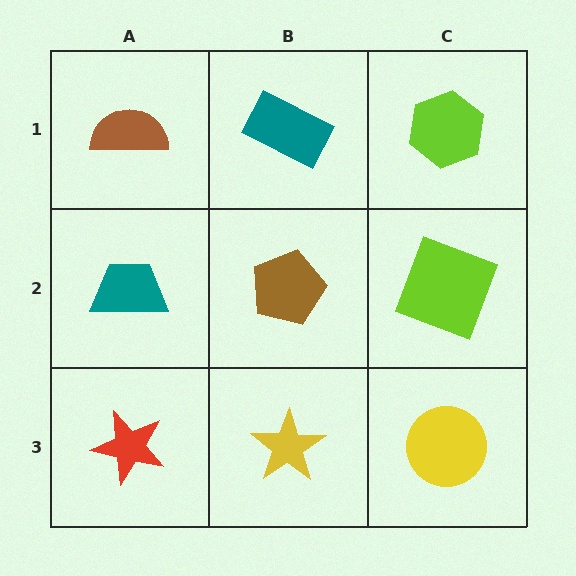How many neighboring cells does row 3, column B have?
3.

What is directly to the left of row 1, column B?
A brown semicircle.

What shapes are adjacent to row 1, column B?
A brown pentagon (row 2, column B), a brown semicircle (row 1, column A), a lime hexagon (row 1, column C).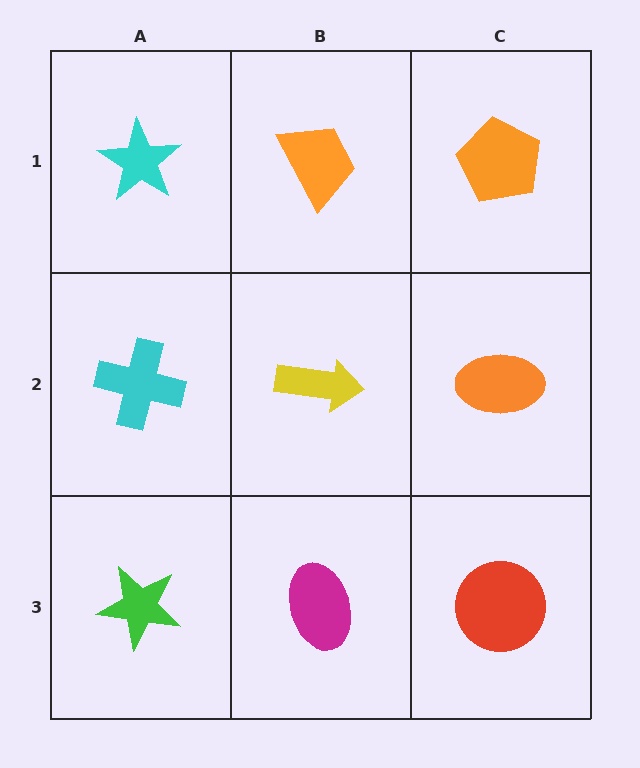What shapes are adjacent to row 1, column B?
A yellow arrow (row 2, column B), a cyan star (row 1, column A), an orange pentagon (row 1, column C).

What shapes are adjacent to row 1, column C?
An orange ellipse (row 2, column C), an orange trapezoid (row 1, column B).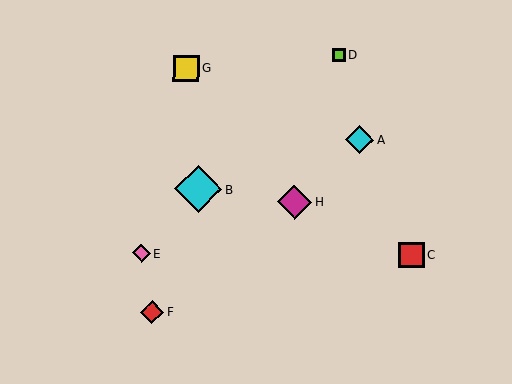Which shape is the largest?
The cyan diamond (labeled B) is the largest.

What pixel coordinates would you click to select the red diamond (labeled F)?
Click at (152, 312) to select the red diamond F.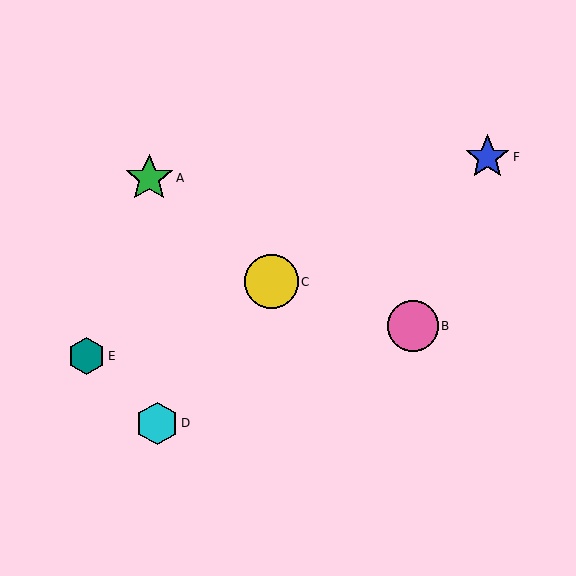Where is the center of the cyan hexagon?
The center of the cyan hexagon is at (157, 423).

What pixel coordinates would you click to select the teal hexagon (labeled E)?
Click at (87, 356) to select the teal hexagon E.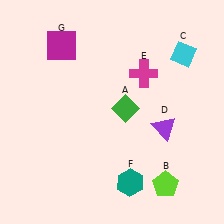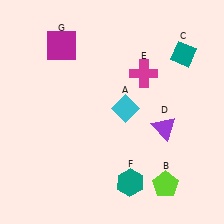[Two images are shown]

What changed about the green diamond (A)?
In Image 1, A is green. In Image 2, it changed to cyan.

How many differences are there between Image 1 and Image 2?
There are 2 differences between the two images.